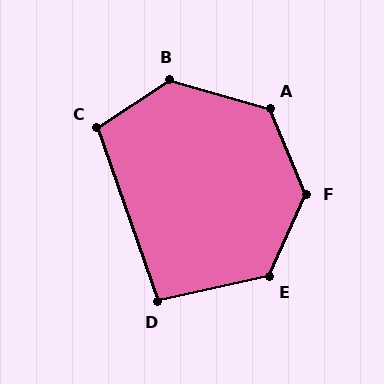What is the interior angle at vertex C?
Approximately 104 degrees (obtuse).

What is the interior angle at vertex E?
Approximately 127 degrees (obtuse).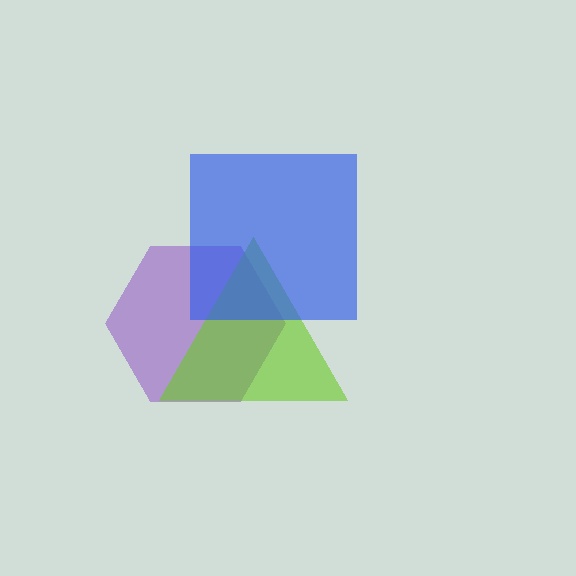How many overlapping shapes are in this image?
There are 3 overlapping shapes in the image.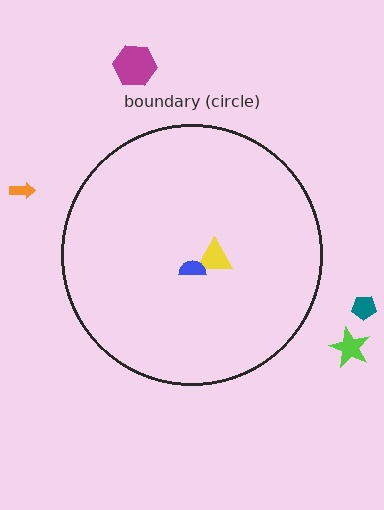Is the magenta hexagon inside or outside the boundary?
Outside.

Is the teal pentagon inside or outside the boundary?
Outside.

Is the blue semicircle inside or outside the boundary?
Inside.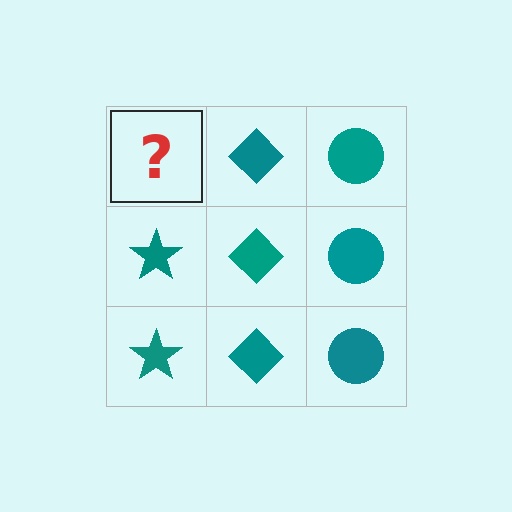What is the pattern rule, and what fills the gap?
The rule is that each column has a consistent shape. The gap should be filled with a teal star.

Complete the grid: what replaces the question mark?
The question mark should be replaced with a teal star.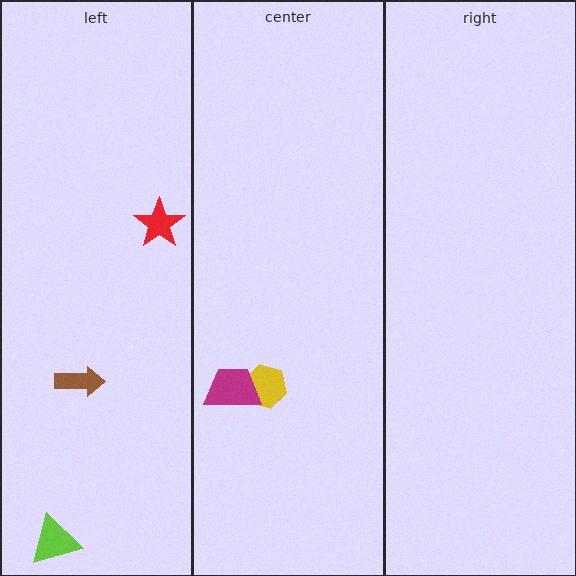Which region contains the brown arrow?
The left region.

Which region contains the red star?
The left region.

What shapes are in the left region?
The lime triangle, the brown arrow, the red star.